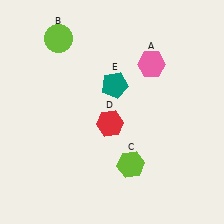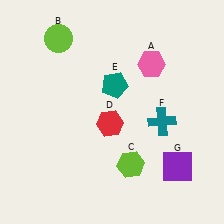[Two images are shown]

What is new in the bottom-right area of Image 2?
A purple square (G) was added in the bottom-right area of Image 2.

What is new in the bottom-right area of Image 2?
A teal cross (F) was added in the bottom-right area of Image 2.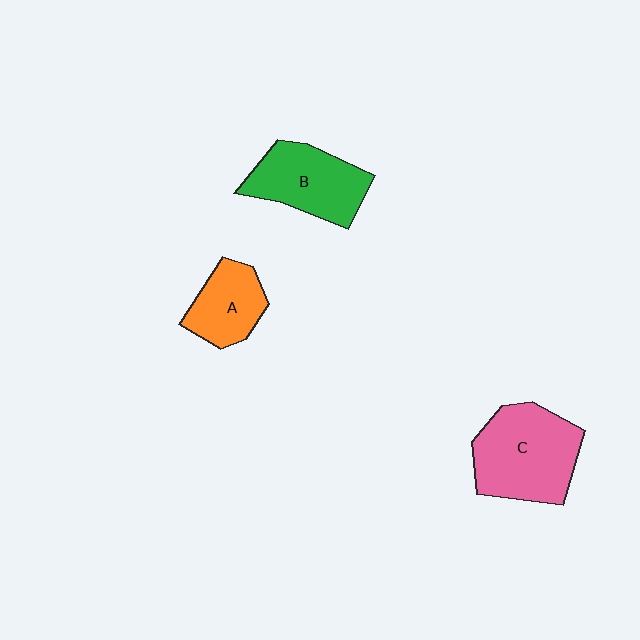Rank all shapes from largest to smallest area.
From largest to smallest: C (pink), B (green), A (orange).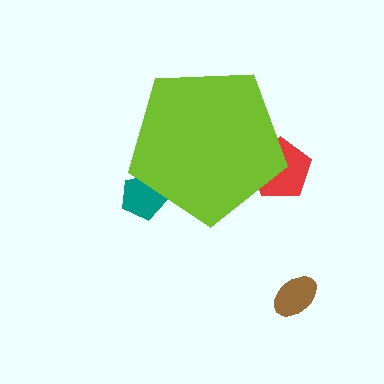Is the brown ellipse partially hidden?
No, the brown ellipse is fully visible.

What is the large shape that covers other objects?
A lime pentagon.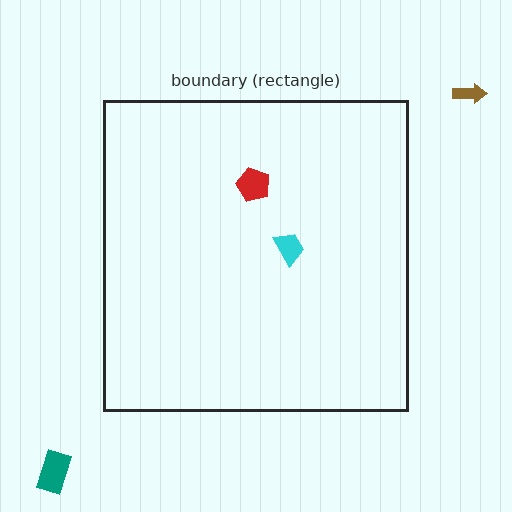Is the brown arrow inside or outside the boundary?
Outside.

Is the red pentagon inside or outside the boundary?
Inside.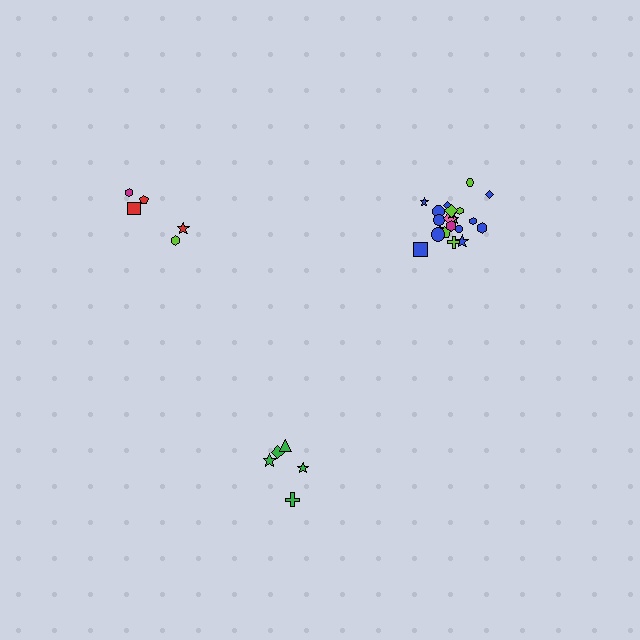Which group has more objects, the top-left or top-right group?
The top-right group.